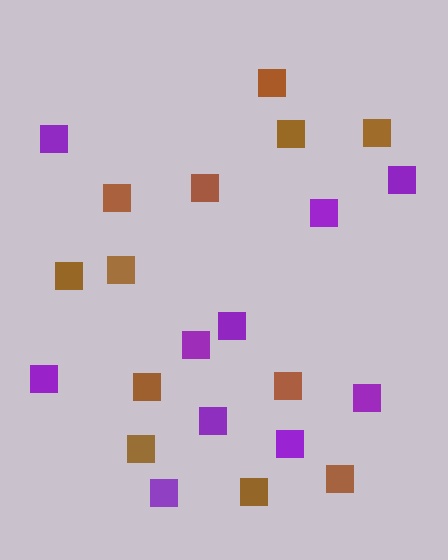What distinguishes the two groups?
There are 2 groups: one group of brown squares (12) and one group of purple squares (10).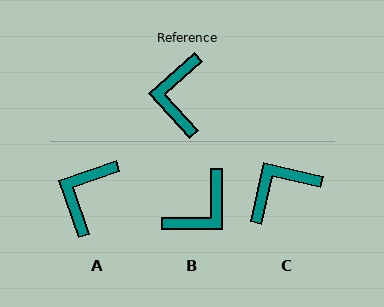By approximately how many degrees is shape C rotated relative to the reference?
Approximately 55 degrees clockwise.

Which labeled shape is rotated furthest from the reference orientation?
B, about 138 degrees away.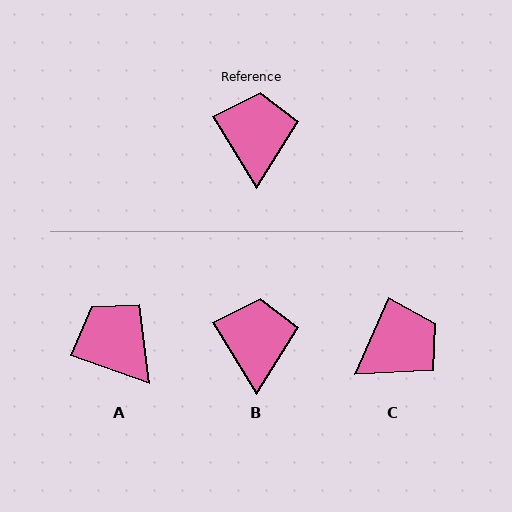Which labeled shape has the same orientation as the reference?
B.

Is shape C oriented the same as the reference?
No, it is off by about 55 degrees.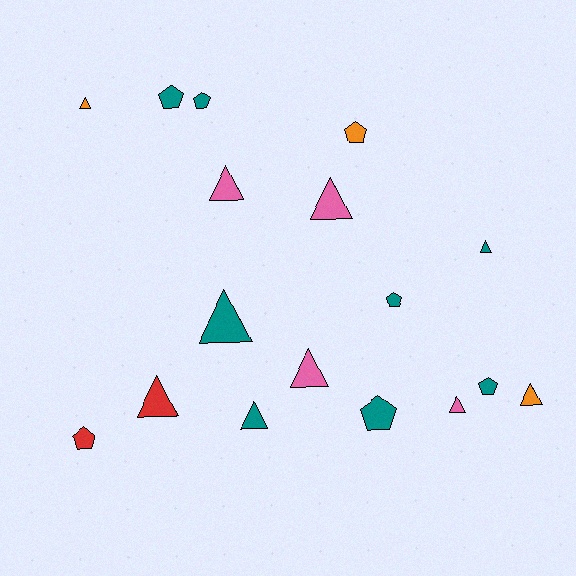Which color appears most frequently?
Teal, with 8 objects.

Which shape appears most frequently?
Triangle, with 10 objects.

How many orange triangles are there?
There are 2 orange triangles.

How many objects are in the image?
There are 17 objects.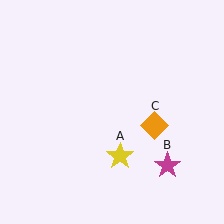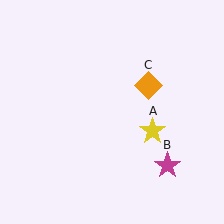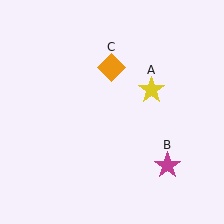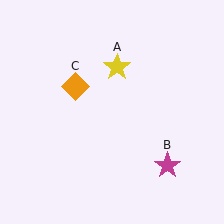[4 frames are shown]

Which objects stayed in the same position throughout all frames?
Magenta star (object B) remained stationary.